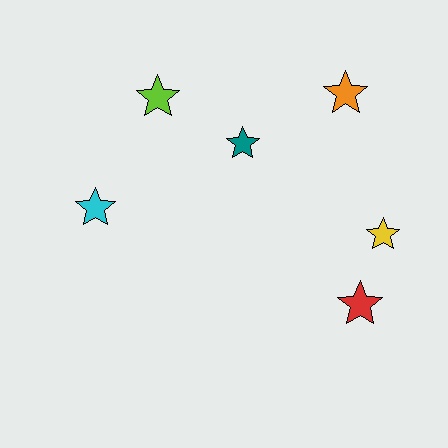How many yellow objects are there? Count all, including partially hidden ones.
There is 1 yellow object.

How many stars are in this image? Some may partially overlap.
There are 6 stars.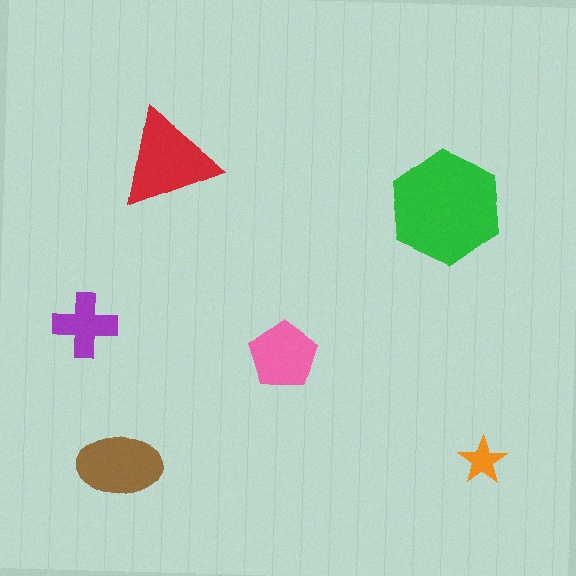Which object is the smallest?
The orange star.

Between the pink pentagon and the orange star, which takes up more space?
The pink pentagon.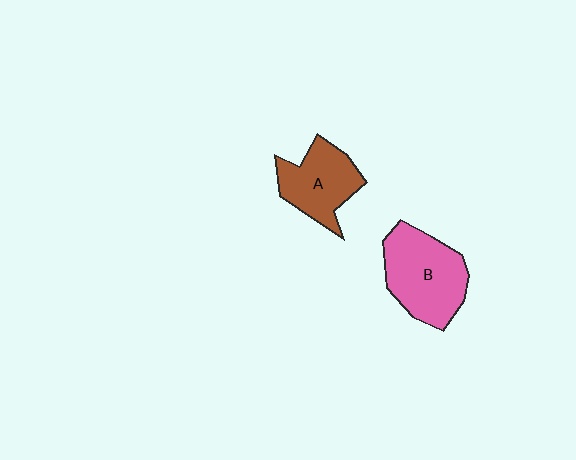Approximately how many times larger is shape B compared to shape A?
Approximately 1.3 times.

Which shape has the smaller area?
Shape A (brown).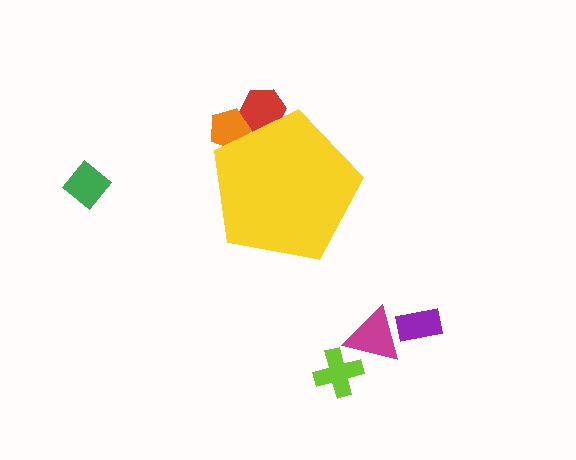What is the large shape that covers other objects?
A yellow pentagon.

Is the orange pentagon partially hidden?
Yes, the orange pentagon is partially hidden behind the yellow pentagon.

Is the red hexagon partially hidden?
Yes, the red hexagon is partially hidden behind the yellow pentagon.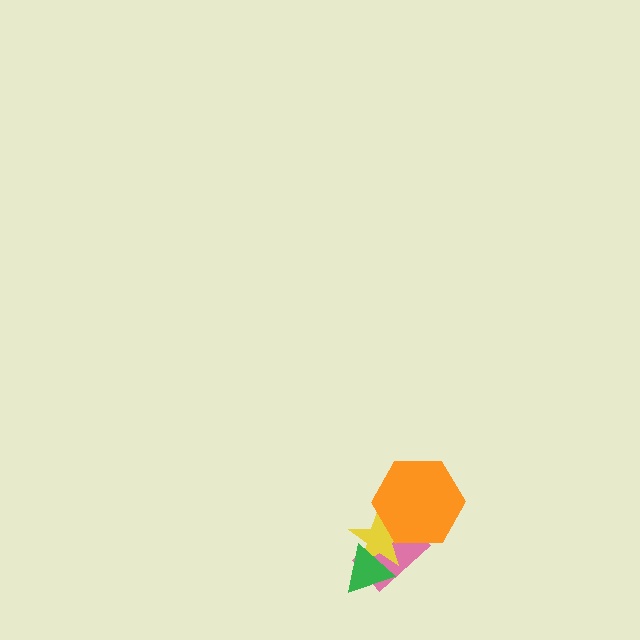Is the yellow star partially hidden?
Yes, it is partially covered by another shape.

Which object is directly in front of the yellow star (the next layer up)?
The green triangle is directly in front of the yellow star.